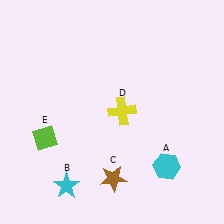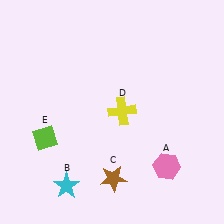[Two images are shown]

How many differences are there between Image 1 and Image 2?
There is 1 difference between the two images.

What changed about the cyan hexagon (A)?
In Image 1, A is cyan. In Image 2, it changed to pink.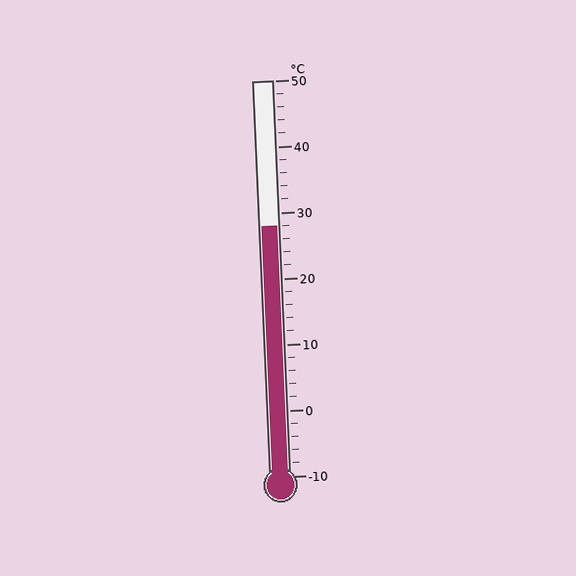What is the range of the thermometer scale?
The thermometer scale ranges from -10°C to 50°C.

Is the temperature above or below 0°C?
The temperature is above 0°C.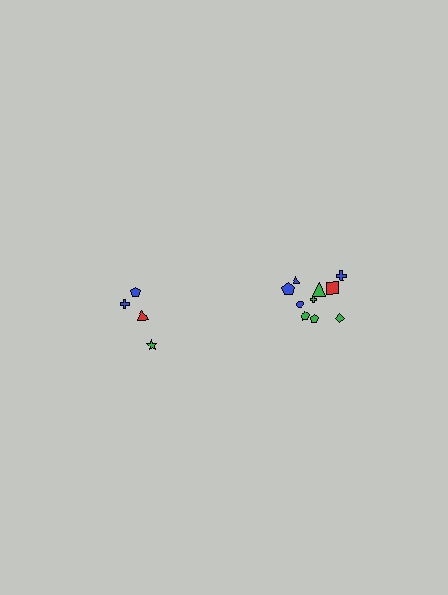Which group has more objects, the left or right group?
The right group.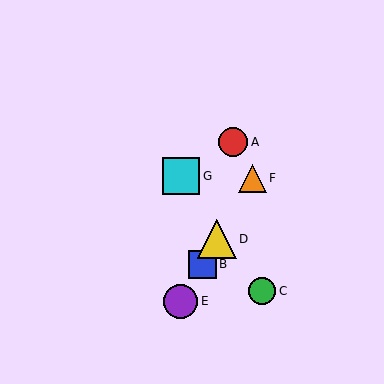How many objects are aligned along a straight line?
4 objects (B, D, E, F) are aligned along a straight line.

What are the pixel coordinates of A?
Object A is at (233, 142).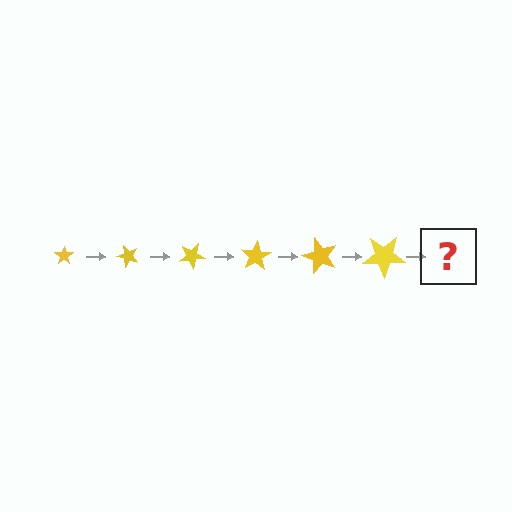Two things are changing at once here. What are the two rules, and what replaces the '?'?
The two rules are that the star grows larger each step and it rotates 50 degrees each step. The '?' should be a star, larger than the previous one and rotated 300 degrees from the start.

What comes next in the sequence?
The next element should be a star, larger than the previous one and rotated 300 degrees from the start.